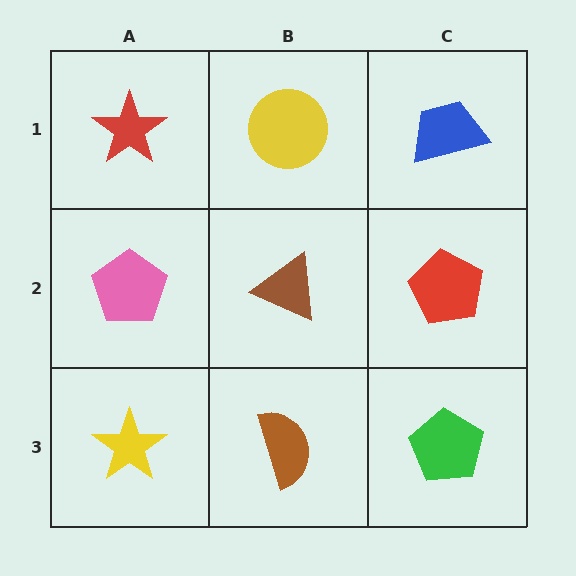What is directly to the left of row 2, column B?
A pink pentagon.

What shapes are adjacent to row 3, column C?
A red pentagon (row 2, column C), a brown semicircle (row 3, column B).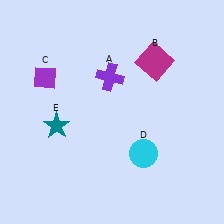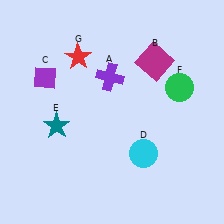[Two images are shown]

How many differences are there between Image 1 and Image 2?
There are 2 differences between the two images.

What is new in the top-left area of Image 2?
A red star (G) was added in the top-left area of Image 2.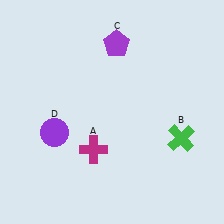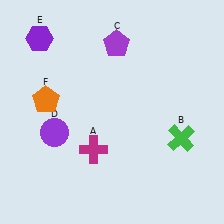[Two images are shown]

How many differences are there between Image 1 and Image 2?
There are 2 differences between the two images.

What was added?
A purple hexagon (E), an orange pentagon (F) were added in Image 2.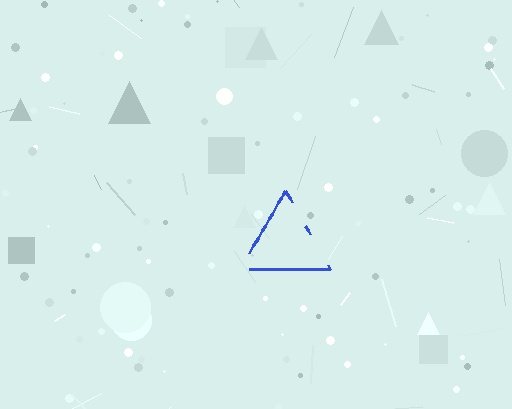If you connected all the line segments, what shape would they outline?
They would outline a triangle.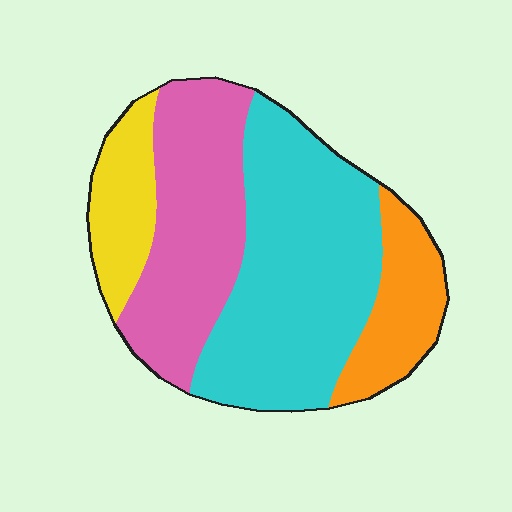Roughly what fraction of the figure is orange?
Orange takes up less than a quarter of the figure.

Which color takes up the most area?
Cyan, at roughly 45%.